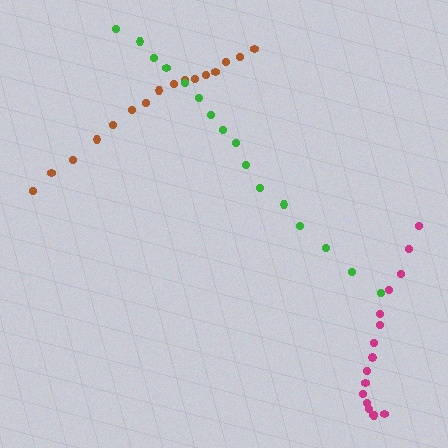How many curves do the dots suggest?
There are 3 distinct paths.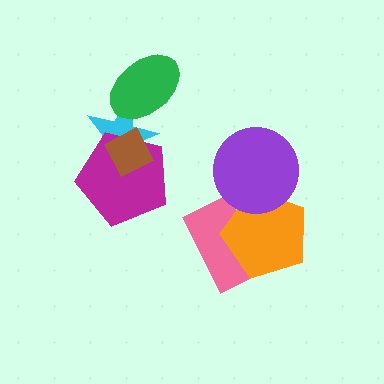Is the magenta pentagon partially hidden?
Yes, it is partially covered by another shape.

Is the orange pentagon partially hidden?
Yes, it is partially covered by another shape.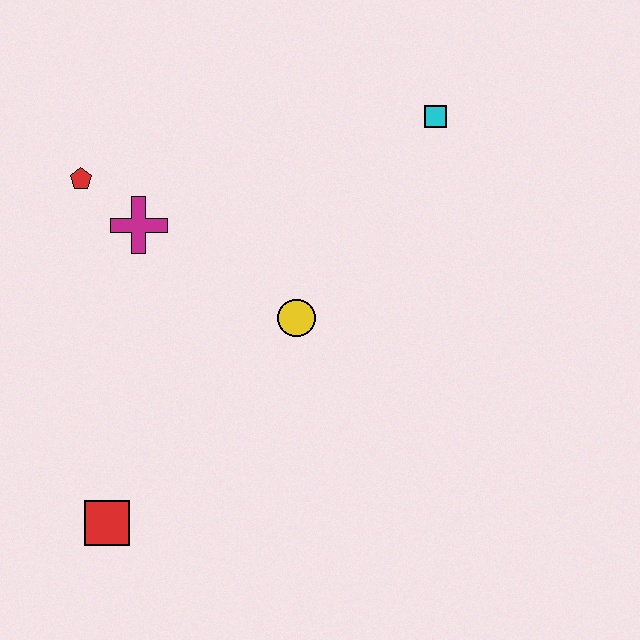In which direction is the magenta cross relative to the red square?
The magenta cross is above the red square.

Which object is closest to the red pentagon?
The magenta cross is closest to the red pentagon.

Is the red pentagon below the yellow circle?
No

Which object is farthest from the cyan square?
The red square is farthest from the cyan square.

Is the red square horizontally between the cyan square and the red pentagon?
Yes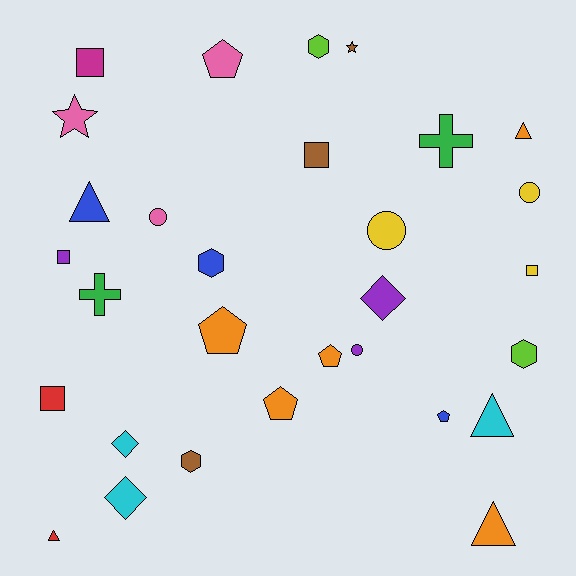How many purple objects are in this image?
There are 3 purple objects.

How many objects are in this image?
There are 30 objects.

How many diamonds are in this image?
There are 3 diamonds.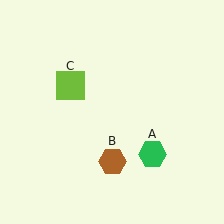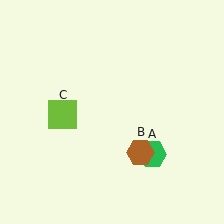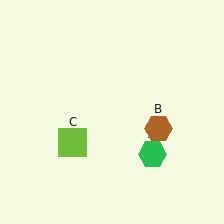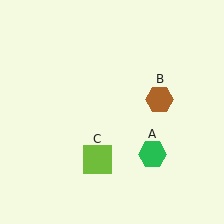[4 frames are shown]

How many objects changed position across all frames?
2 objects changed position: brown hexagon (object B), lime square (object C).